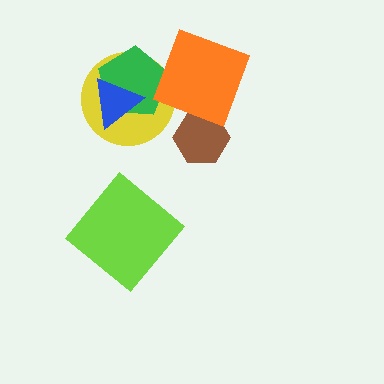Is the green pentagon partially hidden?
Yes, it is partially covered by another shape.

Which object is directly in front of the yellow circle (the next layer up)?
The green pentagon is directly in front of the yellow circle.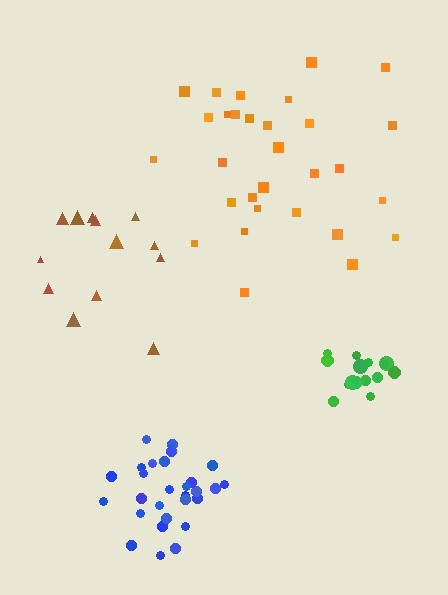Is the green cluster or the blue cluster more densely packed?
Green.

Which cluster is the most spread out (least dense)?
Brown.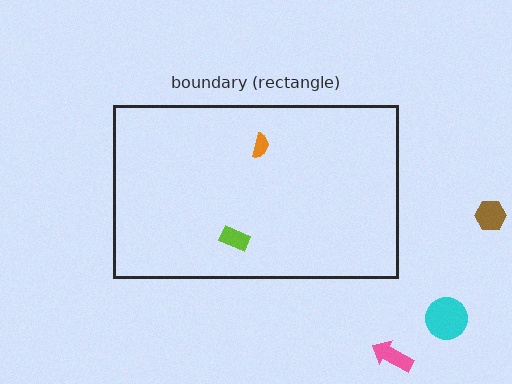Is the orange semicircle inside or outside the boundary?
Inside.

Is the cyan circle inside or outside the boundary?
Outside.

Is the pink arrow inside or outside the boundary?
Outside.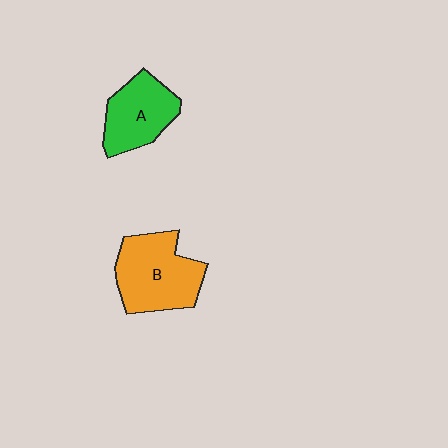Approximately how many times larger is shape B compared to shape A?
Approximately 1.3 times.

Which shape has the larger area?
Shape B (orange).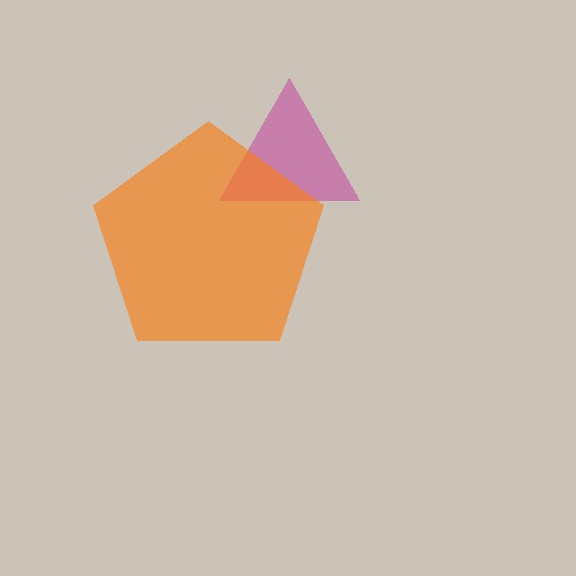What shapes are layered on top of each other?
The layered shapes are: a magenta triangle, an orange pentagon.